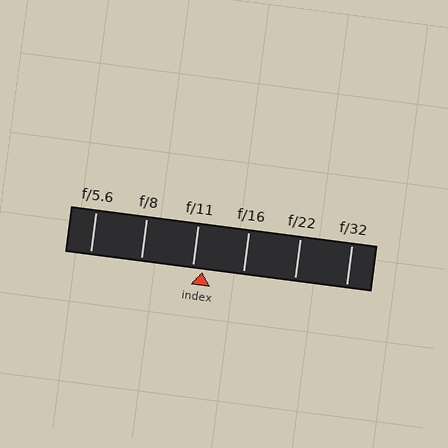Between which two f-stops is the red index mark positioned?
The index mark is between f/11 and f/16.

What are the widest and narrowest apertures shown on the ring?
The widest aperture shown is f/5.6 and the narrowest is f/32.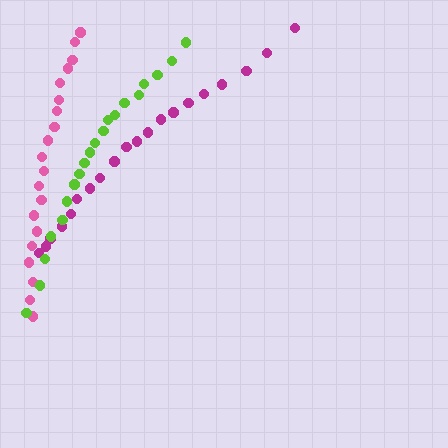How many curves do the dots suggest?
There are 3 distinct paths.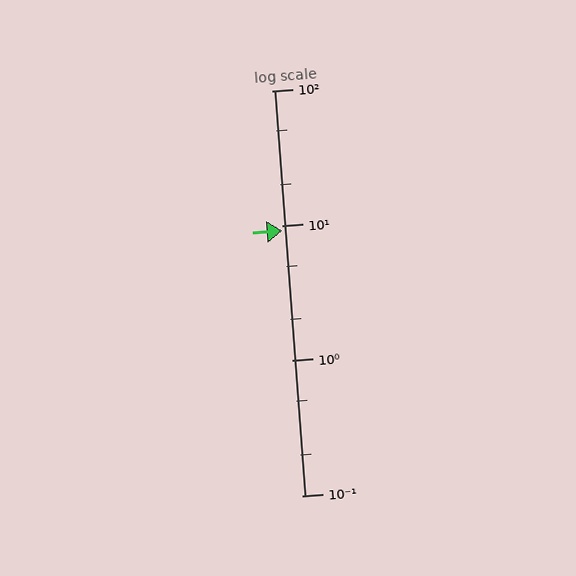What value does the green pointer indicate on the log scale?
The pointer indicates approximately 9.1.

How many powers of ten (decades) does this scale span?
The scale spans 3 decades, from 0.1 to 100.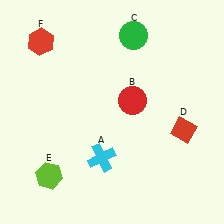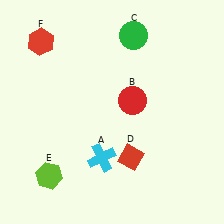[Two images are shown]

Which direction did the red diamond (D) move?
The red diamond (D) moved left.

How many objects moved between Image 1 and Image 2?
1 object moved between the two images.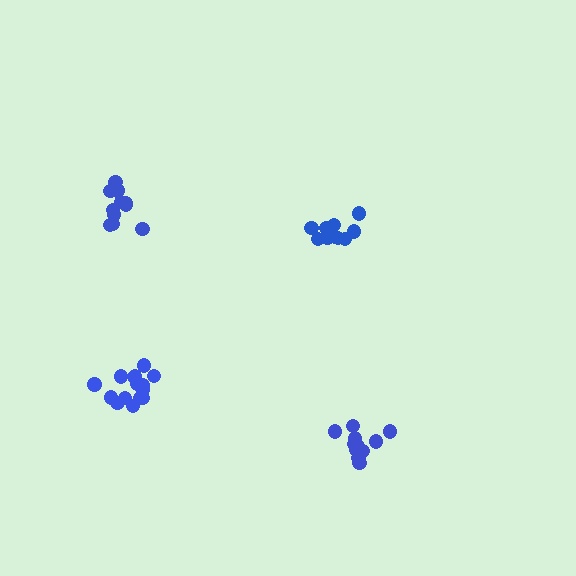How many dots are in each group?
Group 1: 11 dots, Group 2: 11 dots, Group 3: 11 dots, Group 4: 15 dots (48 total).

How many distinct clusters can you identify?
There are 4 distinct clusters.